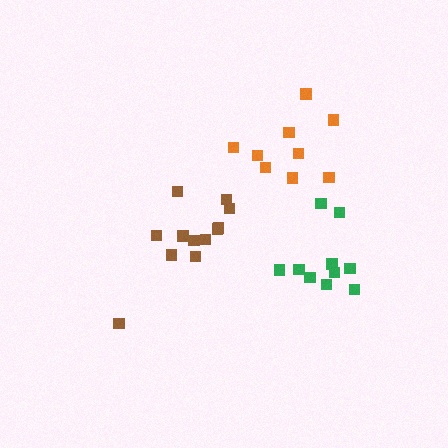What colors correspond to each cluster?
The clusters are colored: brown, orange, green.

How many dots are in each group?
Group 1: 12 dots, Group 2: 9 dots, Group 3: 10 dots (31 total).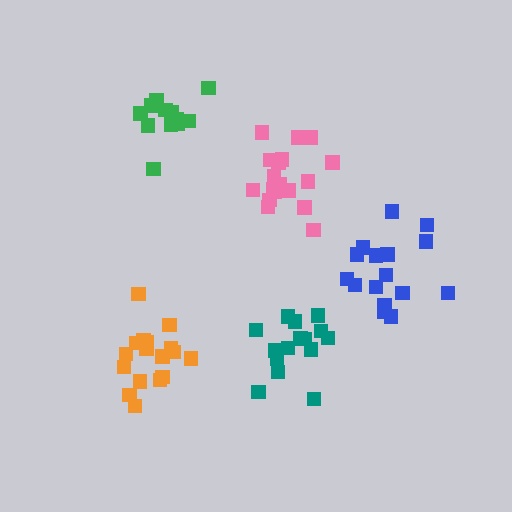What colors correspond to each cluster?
The clusters are colored: teal, orange, blue, pink, green.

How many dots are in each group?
Group 1: 15 dots, Group 2: 17 dots, Group 3: 16 dots, Group 4: 18 dots, Group 5: 13 dots (79 total).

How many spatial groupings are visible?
There are 5 spatial groupings.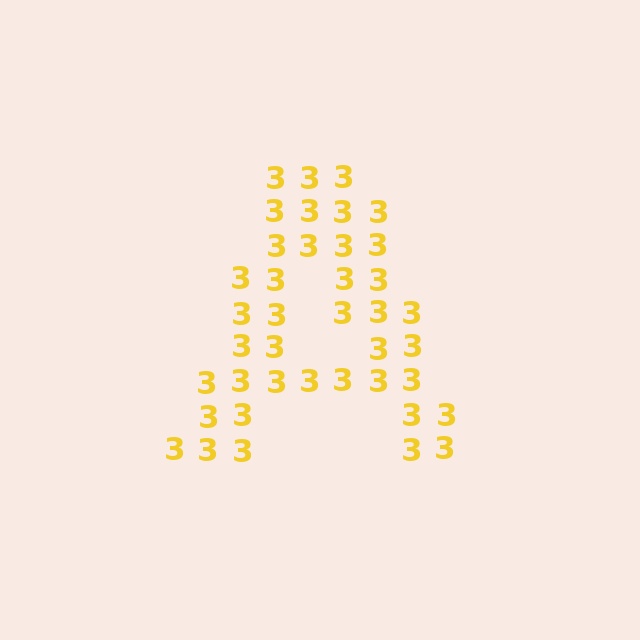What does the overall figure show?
The overall figure shows the letter A.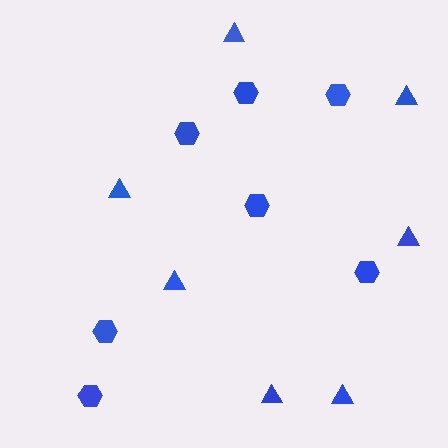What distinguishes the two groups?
There are 2 groups: one group of hexagons (7) and one group of triangles (7).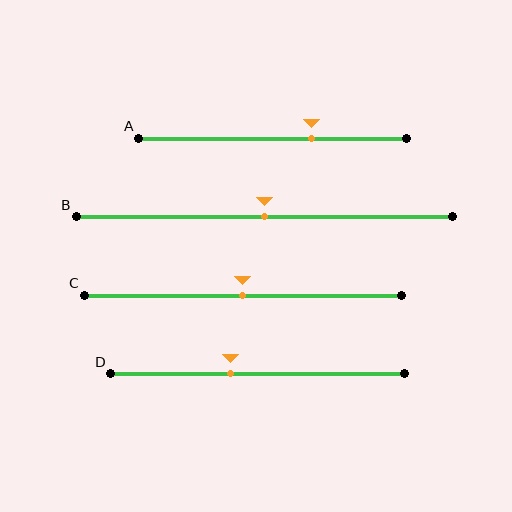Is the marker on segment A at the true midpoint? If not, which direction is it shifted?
No, the marker on segment A is shifted to the right by about 14% of the segment length.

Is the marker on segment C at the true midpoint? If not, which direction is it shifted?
Yes, the marker on segment C is at the true midpoint.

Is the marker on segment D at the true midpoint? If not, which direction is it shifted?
No, the marker on segment D is shifted to the left by about 9% of the segment length.